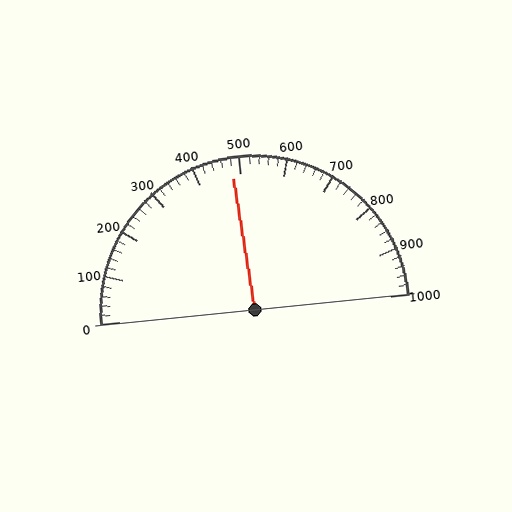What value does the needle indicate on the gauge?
The needle indicates approximately 480.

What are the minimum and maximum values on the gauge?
The gauge ranges from 0 to 1000.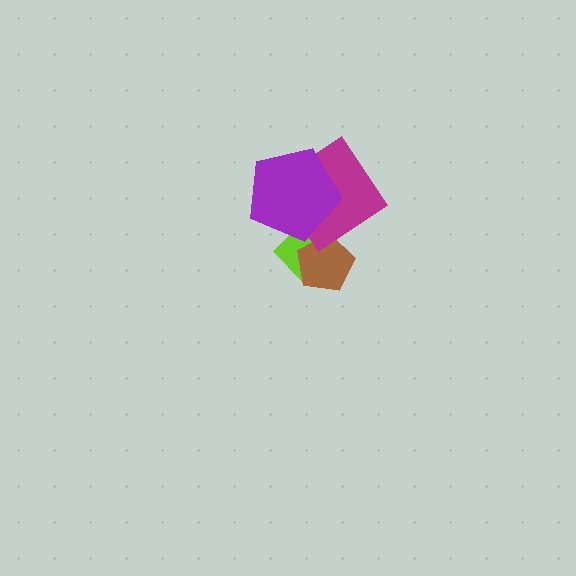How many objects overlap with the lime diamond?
3 objects overlap with the lime diamond.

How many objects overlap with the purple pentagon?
2 objects overlap with the purple pentagon.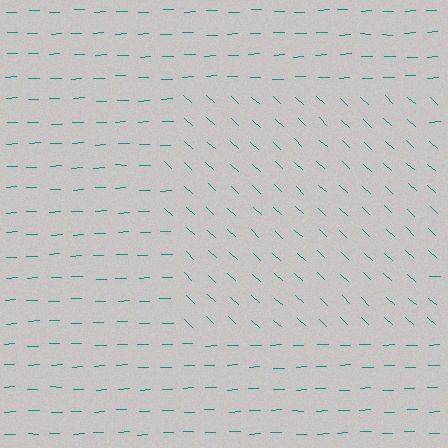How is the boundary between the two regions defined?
The boundary is defined purely by a change in line orientation (approximately 45 degrees difference). All lines are the same color and thickness.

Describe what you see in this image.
The image is filled with small teal line segments. A rectangle region in the image has lines oriented differently from the surrounding lines, creating a visible texture boundary.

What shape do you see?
I see a rectangle.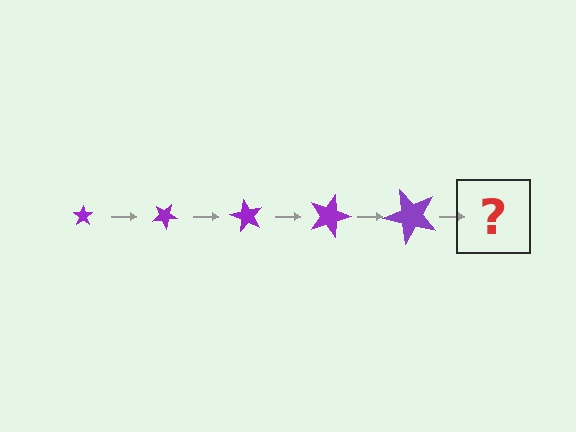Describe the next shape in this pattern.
It should be a star, larger than the previous one and rotated 150 degrees from the start.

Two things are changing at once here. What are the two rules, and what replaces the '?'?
The two rules are that the star grows larger each step and it rotates 30 degrees each step. The '?' should be a star, larger than the previous one and rotated 150 degrees from the start.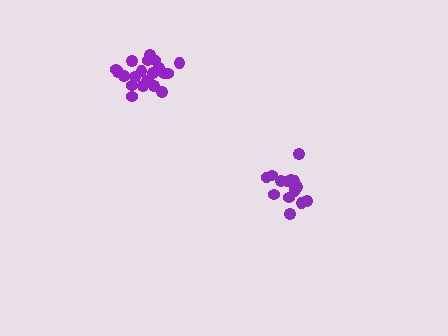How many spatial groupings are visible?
There are 2 spatial groupings.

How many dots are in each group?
Group 1: 16 dots, Group 2: 21 dots (37 total).